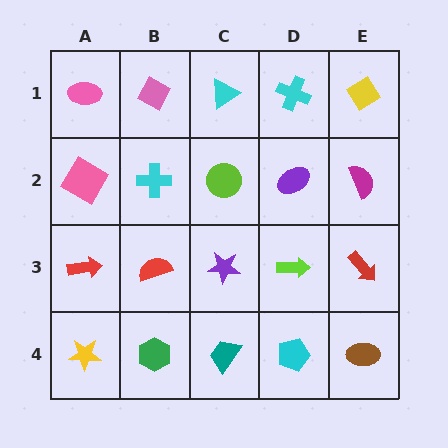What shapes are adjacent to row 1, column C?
A lime circle (row 2, column C), a pink diamond (row 1, column B), a cyan cross (row 1, column D).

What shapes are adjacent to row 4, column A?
A red arrow (row 3, column A), a green hexagon (row 4, column B).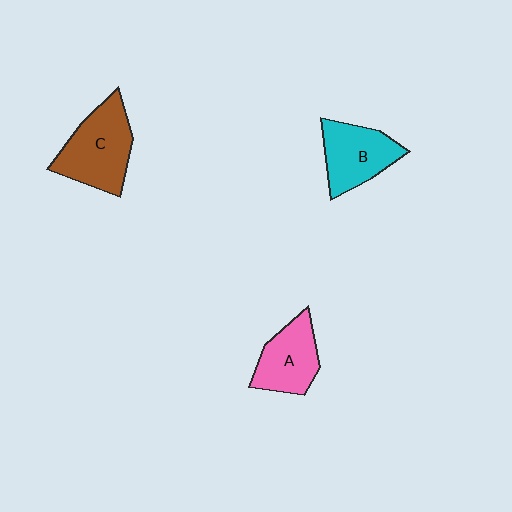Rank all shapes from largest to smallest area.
From largest to smallest: C (brown), B (cyan), A (pink).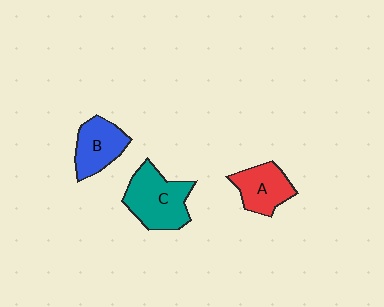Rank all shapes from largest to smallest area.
From largest to smallest: C (teal), B (blue), A (red).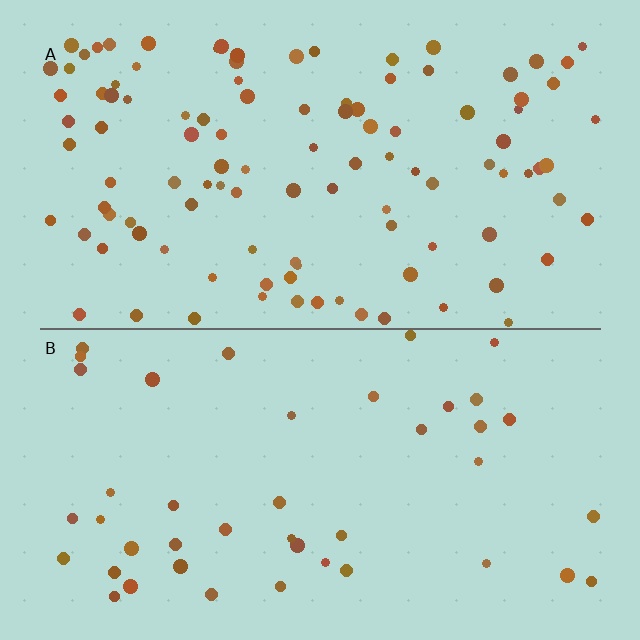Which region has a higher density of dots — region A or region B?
A (the top).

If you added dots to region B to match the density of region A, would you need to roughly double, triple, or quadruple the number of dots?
Approximately double.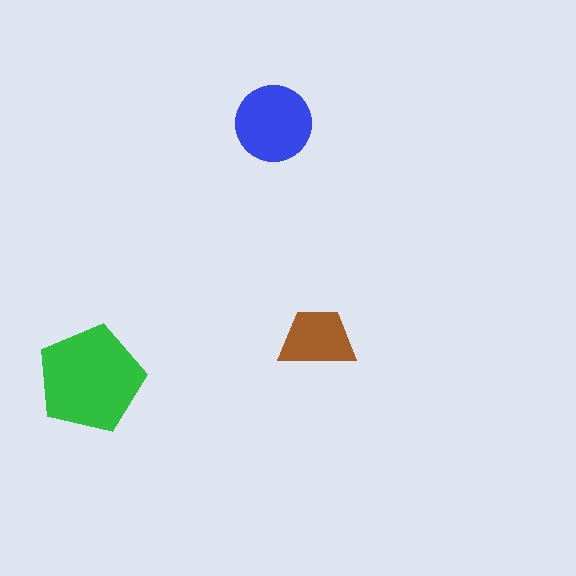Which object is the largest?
The green pentagon.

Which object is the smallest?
The brown trapezoid.